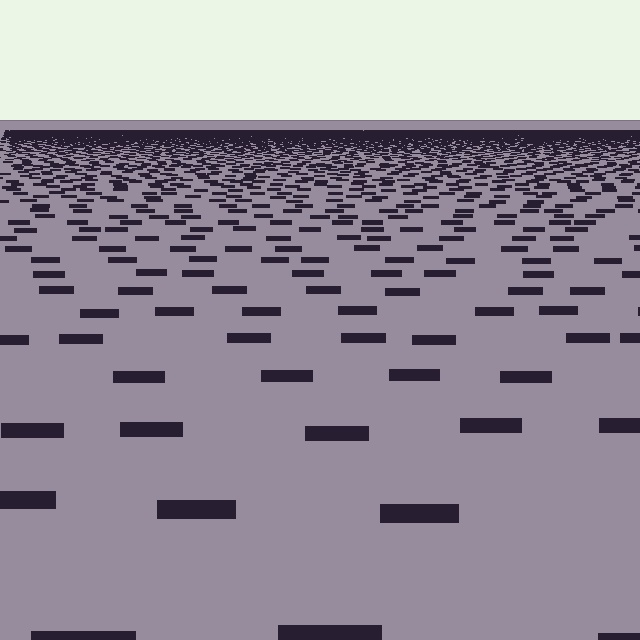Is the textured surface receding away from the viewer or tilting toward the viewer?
The surface is receding away from the viewer. Texture elements get smaller and denser toward the top.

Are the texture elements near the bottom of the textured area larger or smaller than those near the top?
Larger. Near the bottom, elements are closer to the viewer and appear at a bigger on-screen size.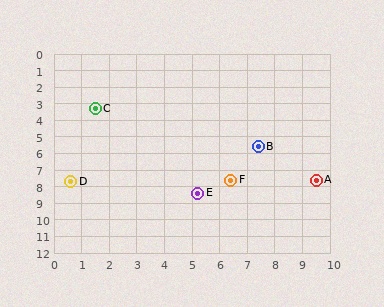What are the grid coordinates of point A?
Point A is at approximately (9.5, 7.6).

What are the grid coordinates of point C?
Point C is at approximately (1.5, 3.3).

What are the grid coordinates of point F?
Point F is at approximately (6.4, 7.6).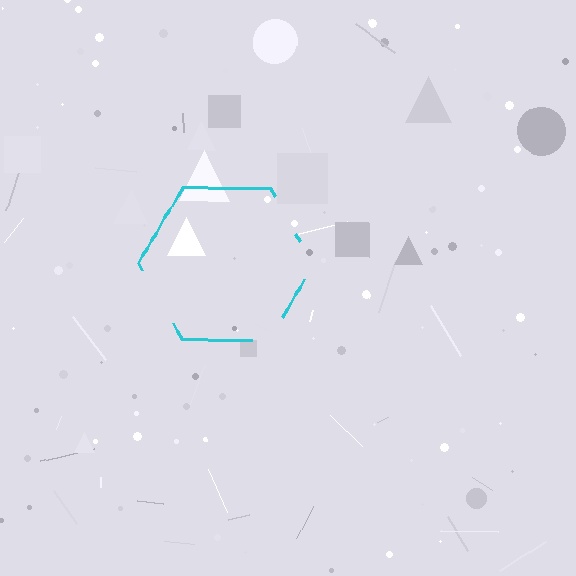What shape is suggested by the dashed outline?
The dashed outline suggests a hexagon.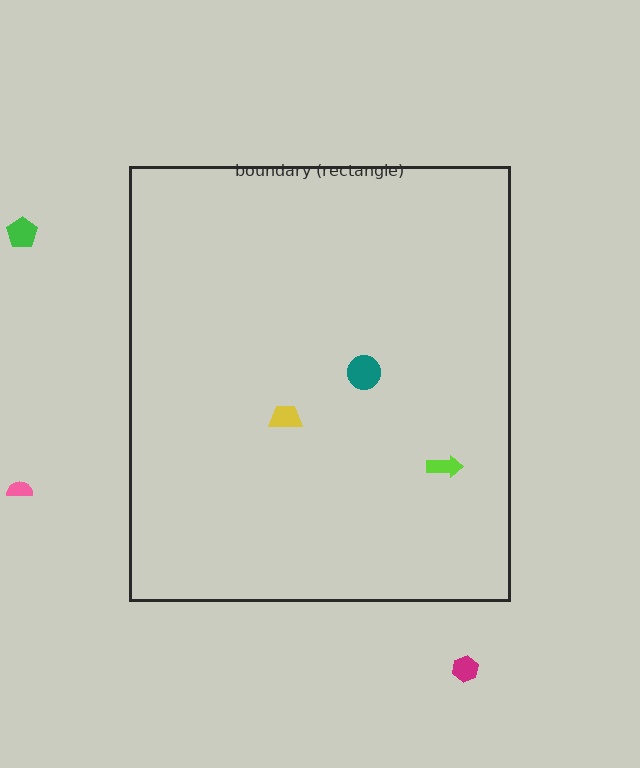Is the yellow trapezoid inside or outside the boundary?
Inside.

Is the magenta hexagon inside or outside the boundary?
Outside.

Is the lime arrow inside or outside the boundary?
Inside.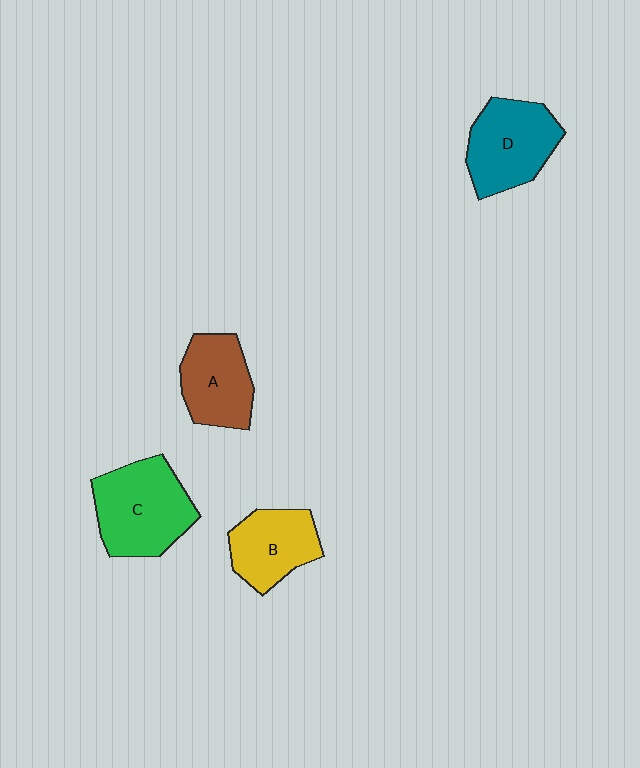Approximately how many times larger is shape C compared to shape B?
Approximately 1.4 times.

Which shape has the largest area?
Shape C (green).